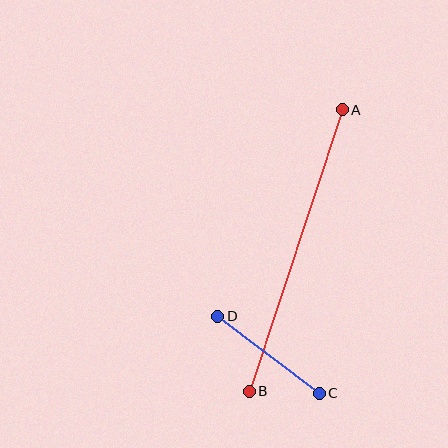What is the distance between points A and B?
The distance is approximately 296 pixels.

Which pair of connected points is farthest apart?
Points A and B are farthest apart.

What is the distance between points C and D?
The distance is approximately 127 pixels.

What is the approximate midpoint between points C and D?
The midpoint is at approximately (269, 355) pixels.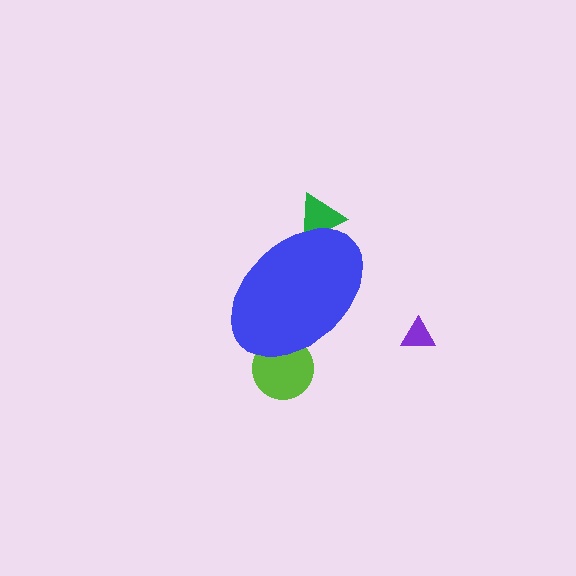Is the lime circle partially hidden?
Yes, the lime circle is partially hidden behind the blue ellipse.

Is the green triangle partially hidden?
Yes, the green triangle is partially hidden behind the blue ellipse.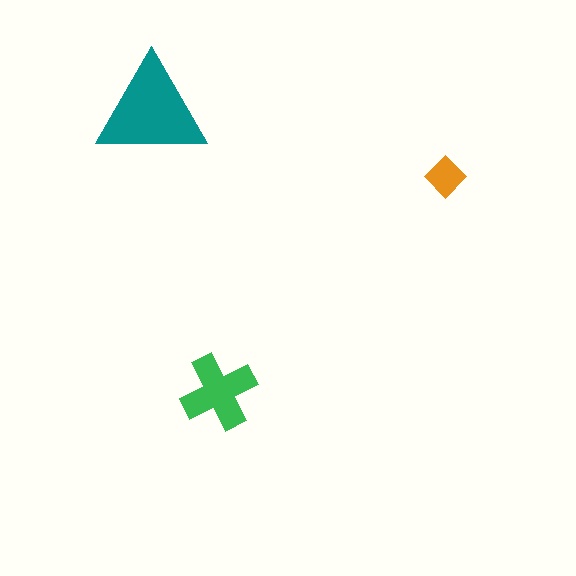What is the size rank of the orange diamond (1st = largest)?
3rd.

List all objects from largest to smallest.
The teal triangle, the green cross, the orange diamond.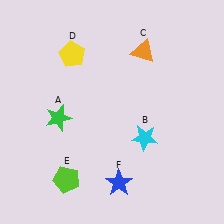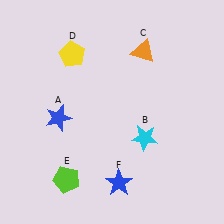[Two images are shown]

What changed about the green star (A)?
In Image 1, A is green. In Image 2, it changed to blue.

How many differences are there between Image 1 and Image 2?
There is 1 difference between the two images.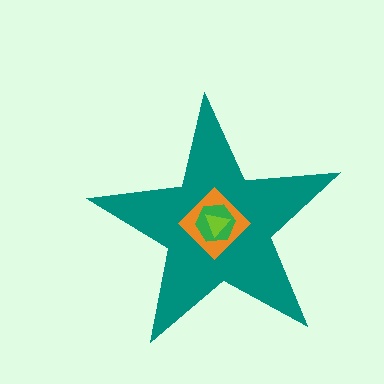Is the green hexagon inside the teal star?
Yes.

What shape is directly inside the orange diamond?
The green hexagon.